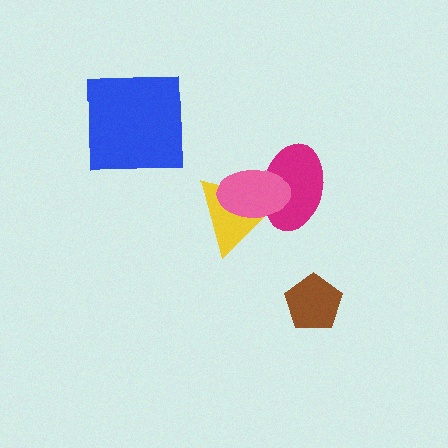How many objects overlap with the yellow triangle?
2 objects overlap with the yellow triangle.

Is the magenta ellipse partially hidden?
Yes, it is partially covered by another shape.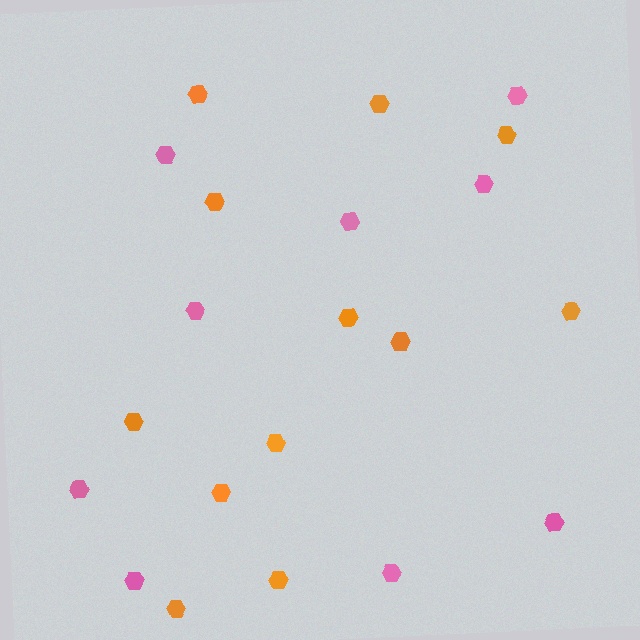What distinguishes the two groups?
There are 2 groups: one group of orange hexagons (12) and one group of pink hexagons (9).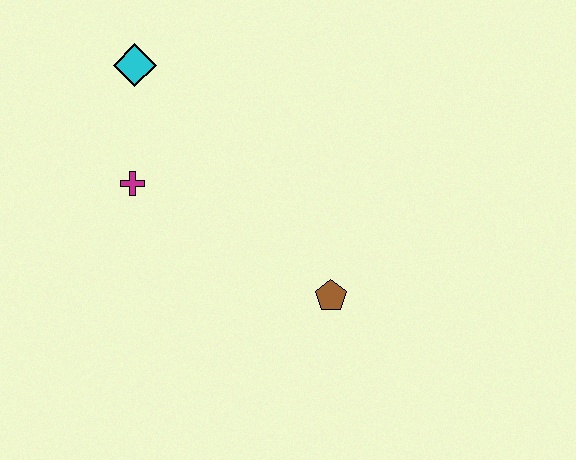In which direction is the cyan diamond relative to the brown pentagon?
The cyan diamond is above the brown pentagon.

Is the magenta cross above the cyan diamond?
No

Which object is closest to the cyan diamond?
The magenta cross is closest to the cyan diamond.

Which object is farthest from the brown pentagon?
The cyan diamond is farthest from the brown pentagon.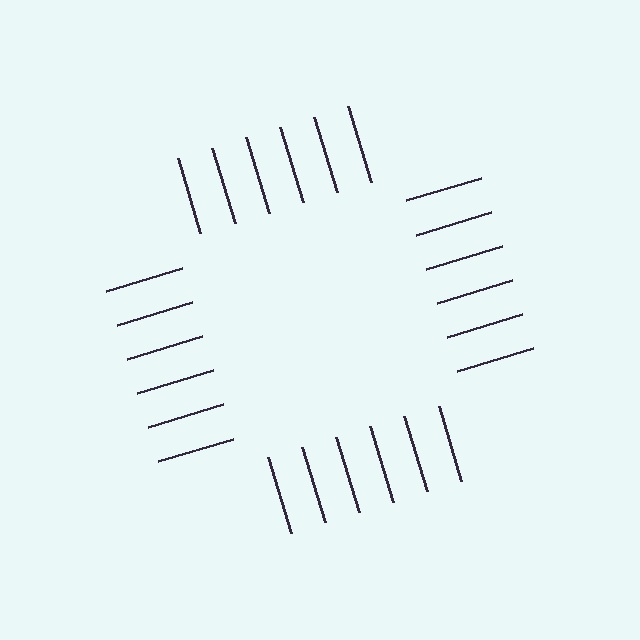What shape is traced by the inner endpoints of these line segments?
An illusory square — the line segments terminate on its edges but no continuous stroke is drawn.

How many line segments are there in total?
24 — 6 along each of the 4 edges.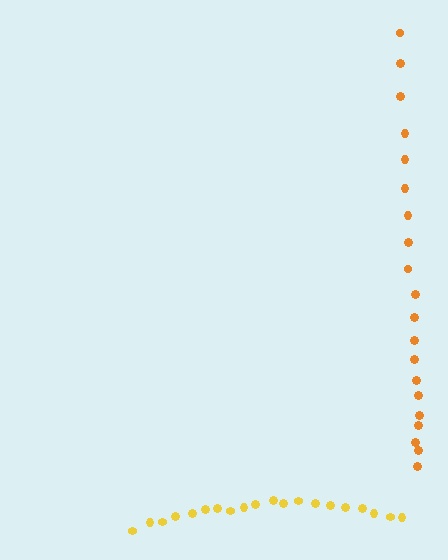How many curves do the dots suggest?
There are 2 distinct paths.